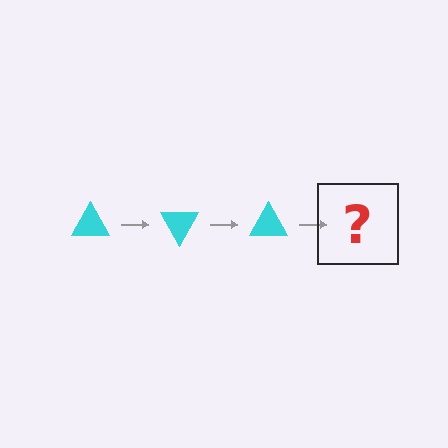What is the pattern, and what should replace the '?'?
The pattern is that the triangle rotates 60 degrees each step. The '?' should be a cyan triangle rotated 180 degrees.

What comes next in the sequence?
The next element should be a cyan triangle rotated 180 degrees.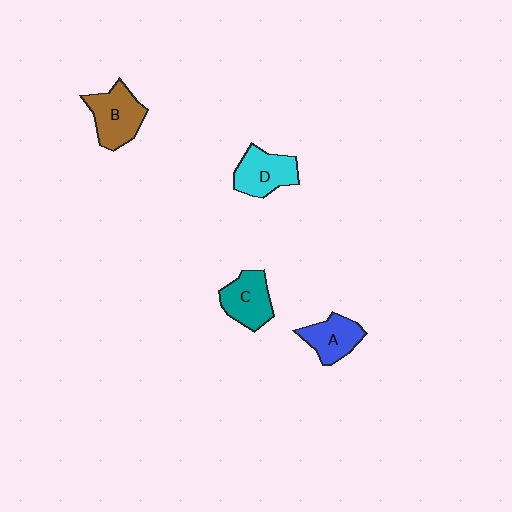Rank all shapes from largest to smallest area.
From largest to smallest: B (brown), D (cyan), C (teal), A (blue).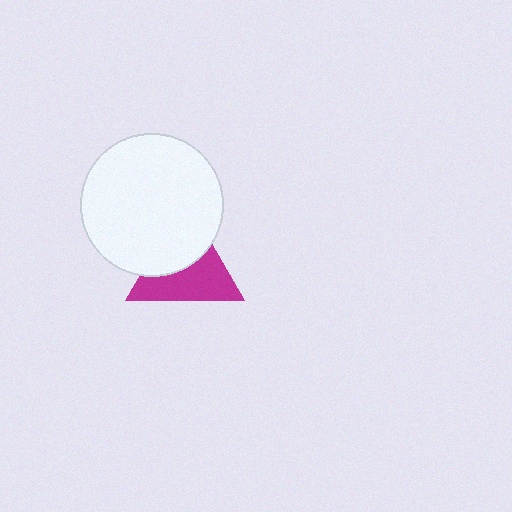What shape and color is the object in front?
The object in front is a white circle.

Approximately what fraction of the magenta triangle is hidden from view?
Roughly 44% of the magenta triangle is hidden behind the white circle.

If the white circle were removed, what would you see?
You would see the complete magenta triangle.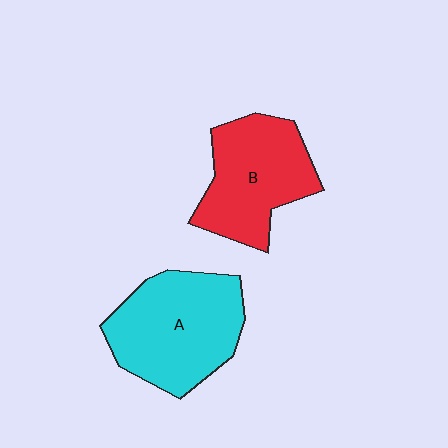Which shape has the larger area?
Shape A (cyan).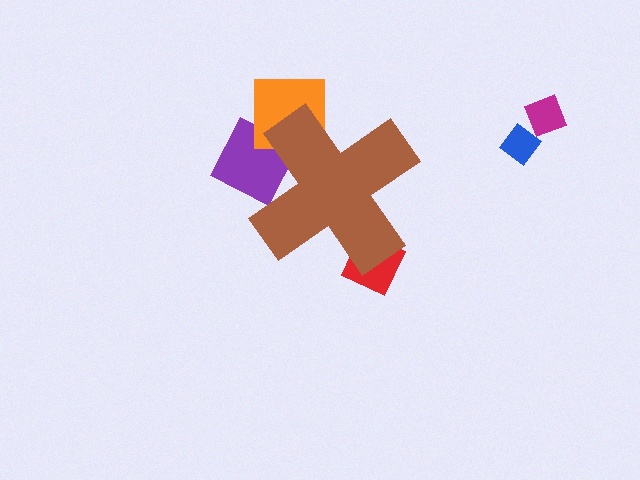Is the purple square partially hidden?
Yes, the purple square is partially hidden behind the brown cross.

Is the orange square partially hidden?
Yes, the orange square is partially hidden behind the brown cross.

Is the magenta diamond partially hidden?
No, the magenta diamond is fully visible.